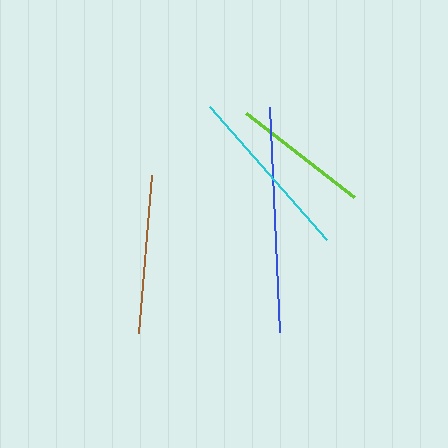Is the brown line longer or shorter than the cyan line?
The cyan line is longer than the brown line.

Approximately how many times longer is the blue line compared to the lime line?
The blue line is approximately 1.6 times the length of the lime line.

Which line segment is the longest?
The blue line is the longest at approximately 225 pixels.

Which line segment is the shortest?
The lime line is the shortest at approximately 137 pixels.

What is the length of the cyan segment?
The cyan segment is approximately 178 pixels long.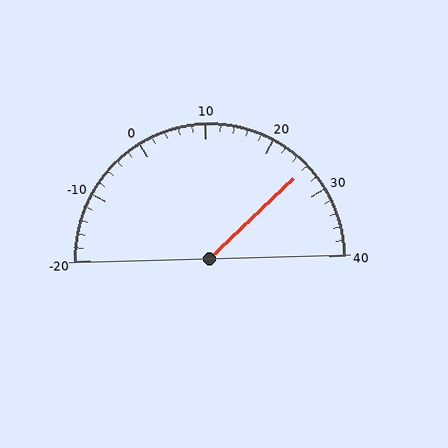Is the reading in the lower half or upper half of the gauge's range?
The reading is in the upper half of the range (-20 to 40).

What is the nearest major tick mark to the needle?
The nearest major tick mark is 30.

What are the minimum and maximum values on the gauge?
The gauge ranges from -20 to 40.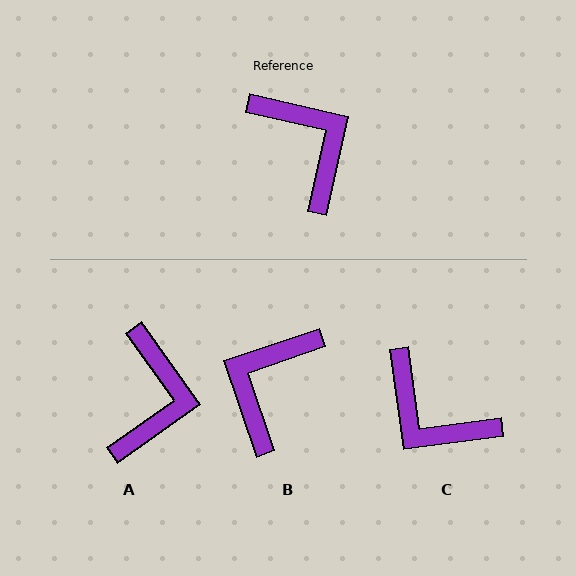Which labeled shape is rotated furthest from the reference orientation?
C, about 159 degrees away.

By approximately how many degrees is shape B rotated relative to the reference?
Approximately 122 degrees counter-clockwise.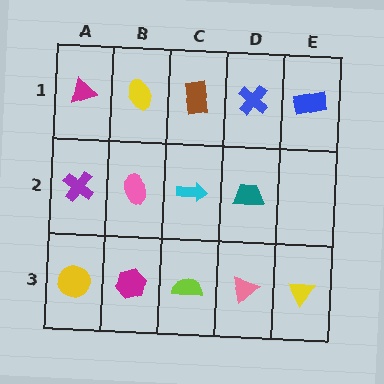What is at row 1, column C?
A brown rectangle.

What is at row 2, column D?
A teal trapezoid.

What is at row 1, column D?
A blue cross.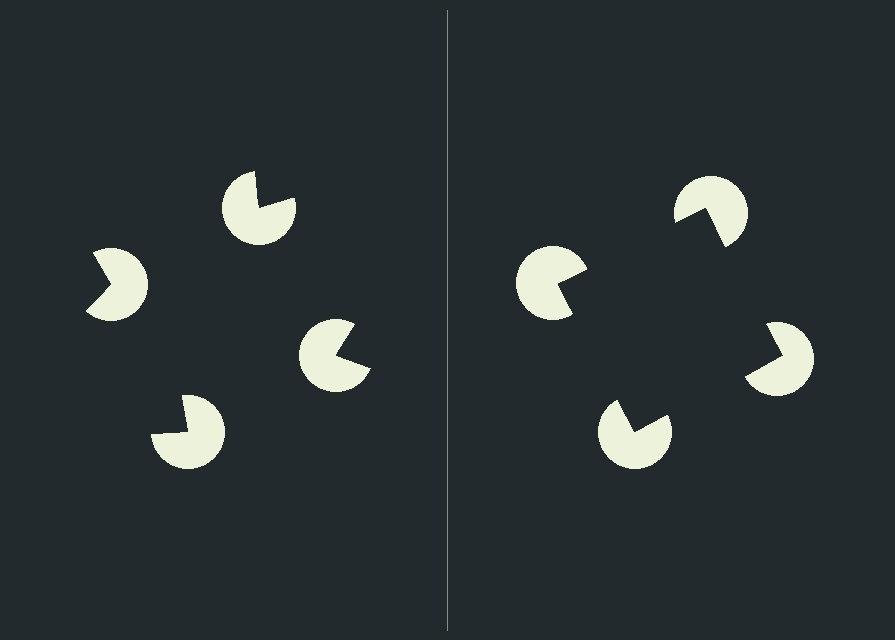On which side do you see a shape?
An illusory square appears on the right side. On the left side the wedge cuts are rotated, so no coherent shape forms.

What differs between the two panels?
The pac-man discs are positioned identically on both sides; only the wedge orientations differ. On the right they align to a square; on the left they are misaligned.